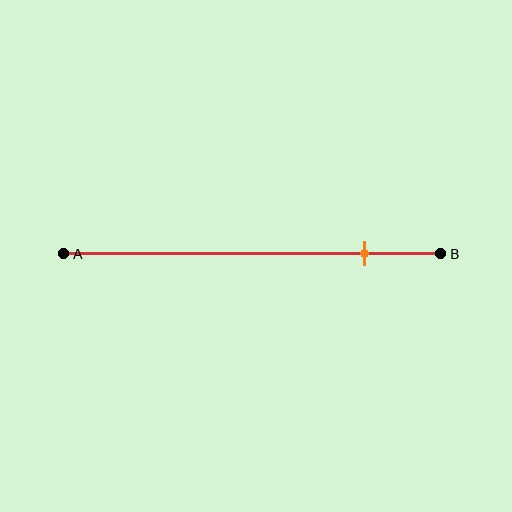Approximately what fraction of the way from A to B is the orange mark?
The orange mark is approximately 80% of the way from A to B.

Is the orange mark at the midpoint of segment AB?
No, the mark is at about 80% from A, not at the 50% midpoint.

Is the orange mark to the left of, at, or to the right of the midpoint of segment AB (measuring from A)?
The orange mark is to the right of the midpoint of segment AB.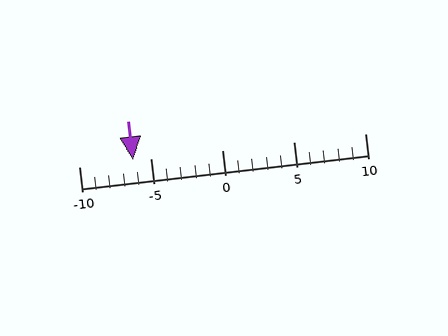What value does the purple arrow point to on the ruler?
The purple arrow points to approximately -6.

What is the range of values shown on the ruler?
The ruler shows values from -10 to 10.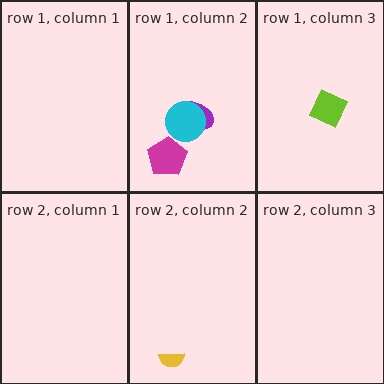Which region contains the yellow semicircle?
The row 2, column 2 region.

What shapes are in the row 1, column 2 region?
The magenta pentagon, the purple ellipse, the cyan circle.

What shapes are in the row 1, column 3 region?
The lime diamond.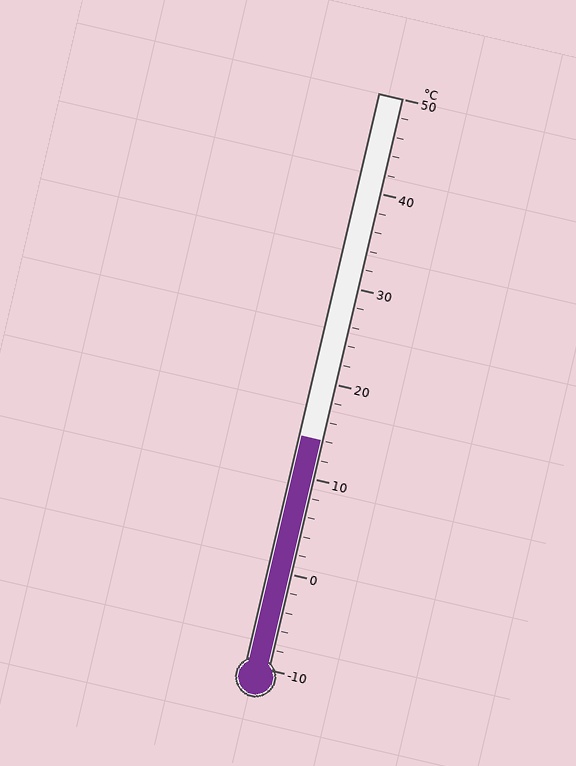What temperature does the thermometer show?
The thermometer shows approximately 14°C.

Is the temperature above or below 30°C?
The temperature is below 30°C.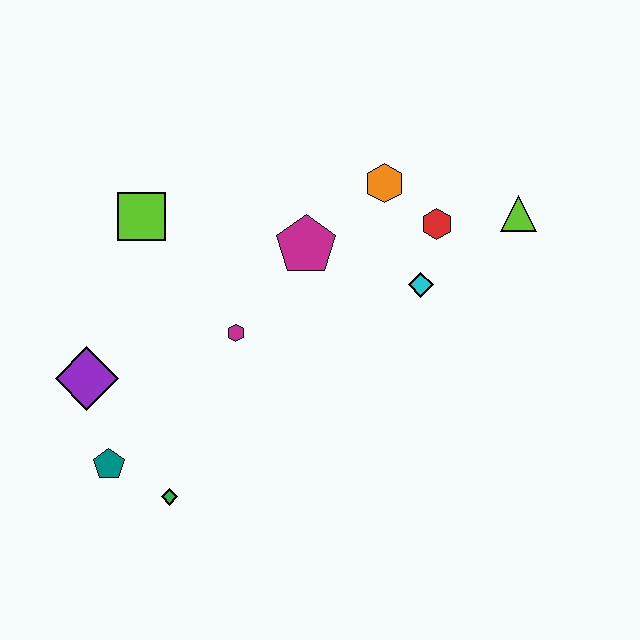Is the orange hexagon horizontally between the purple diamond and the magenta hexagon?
No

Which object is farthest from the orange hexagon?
The teal pentagon is farthest from the orange hexagon.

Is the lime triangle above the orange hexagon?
No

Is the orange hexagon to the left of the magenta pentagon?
No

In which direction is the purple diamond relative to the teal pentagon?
The purple diamond is above the teal pentagon.